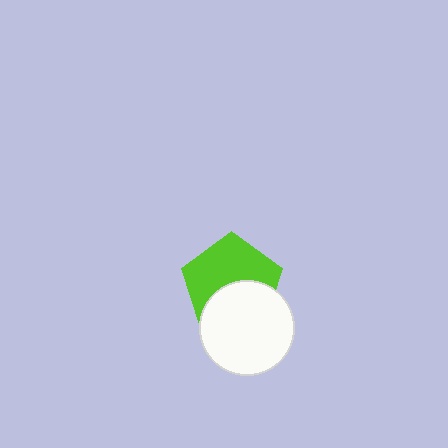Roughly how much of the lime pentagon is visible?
About half of it is visible (roughly 58%).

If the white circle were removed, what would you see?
You would see the complete lime pentagon.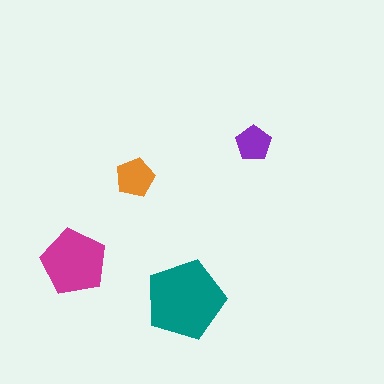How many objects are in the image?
There are 4 objects in the image.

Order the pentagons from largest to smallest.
the teal one, the magenta one, the orange one, the purple one.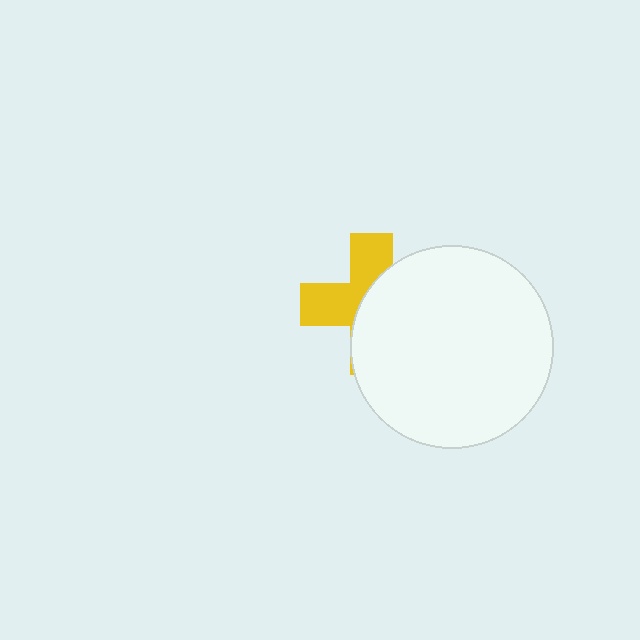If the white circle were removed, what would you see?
You would see the complete yellow cross.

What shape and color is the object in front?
The object in front is a white circle.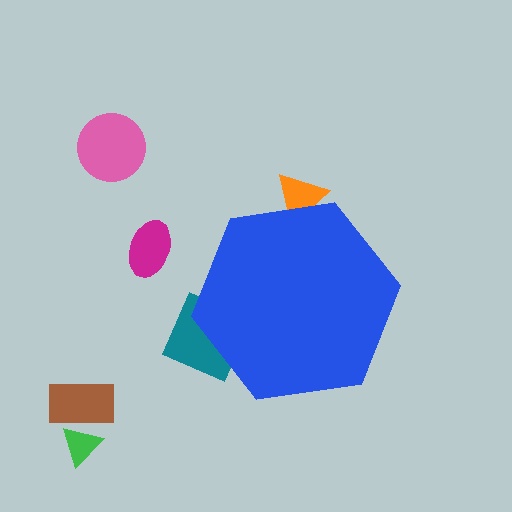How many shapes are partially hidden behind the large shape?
2 shapes are partially hidden.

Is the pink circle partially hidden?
No, the pink circle is fully visible.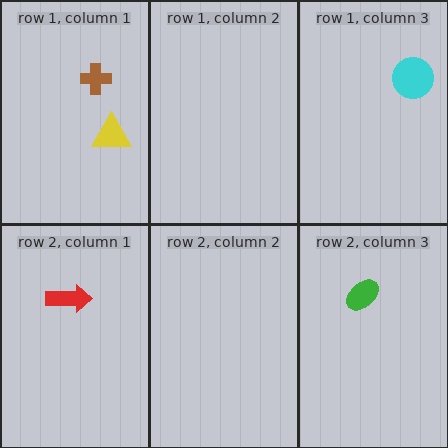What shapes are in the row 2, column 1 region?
The red arrow.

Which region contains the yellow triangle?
The row 1, column 1 region.